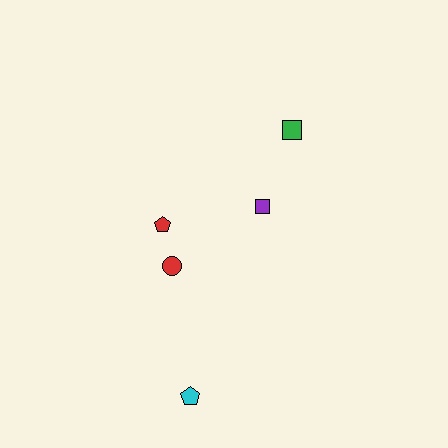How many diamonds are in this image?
There are no diamonds.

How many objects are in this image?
There are 5 objects.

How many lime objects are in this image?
There are no lime objects.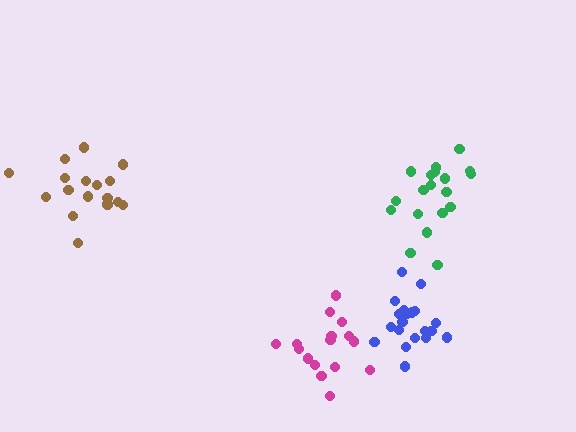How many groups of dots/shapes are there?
There are 4 groups.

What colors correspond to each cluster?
The clusters are colored: blue, magenta, brown, green.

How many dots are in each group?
Group 1: 21 dots, Group 2: 16 dots, Group 3: 17 dots, Group 4: 19 dots (73 total).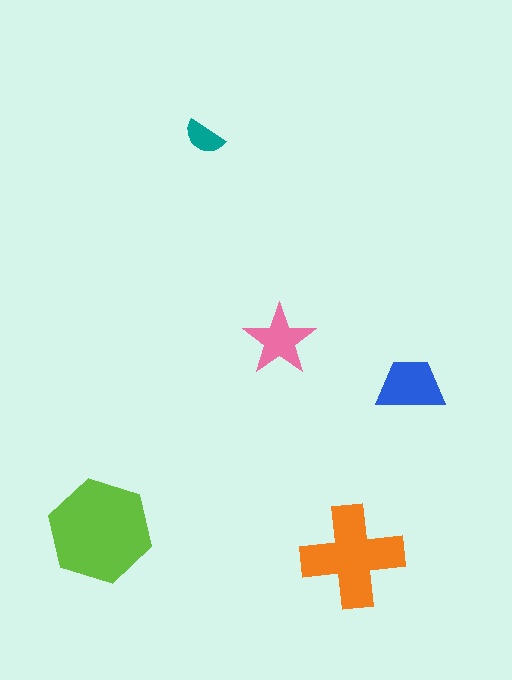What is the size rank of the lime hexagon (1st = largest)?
1st.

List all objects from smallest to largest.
The teal semicircle, the pink star, the blue trapezoid, the orange cross, the lime hexagon.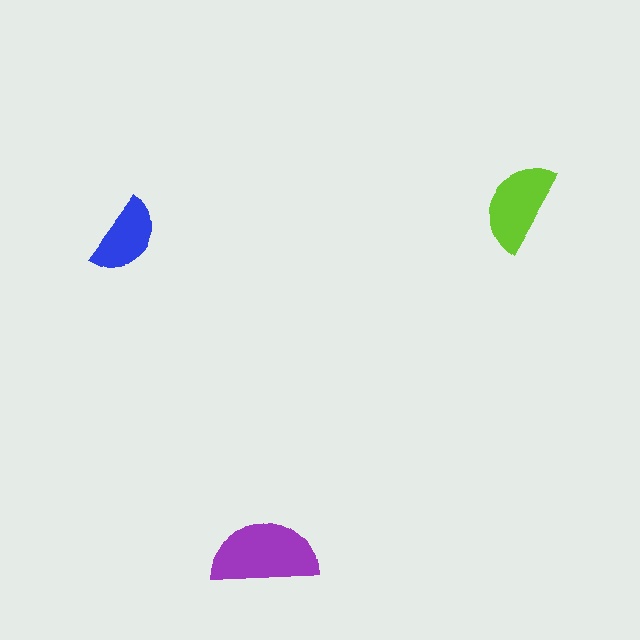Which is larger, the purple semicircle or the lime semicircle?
The purple one.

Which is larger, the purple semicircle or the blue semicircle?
The purple one.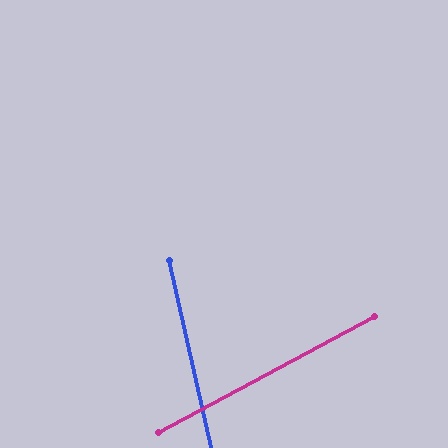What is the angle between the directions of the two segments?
Approximately 74 degrees.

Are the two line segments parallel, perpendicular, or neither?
Neither parallel nor perpendicular — they differ by about 74°.